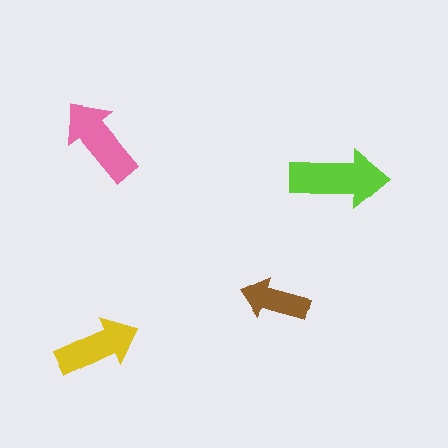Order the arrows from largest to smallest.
the lime one, the pink one, the yellow one, the brown one.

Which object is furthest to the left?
The pink arrow is leftmost.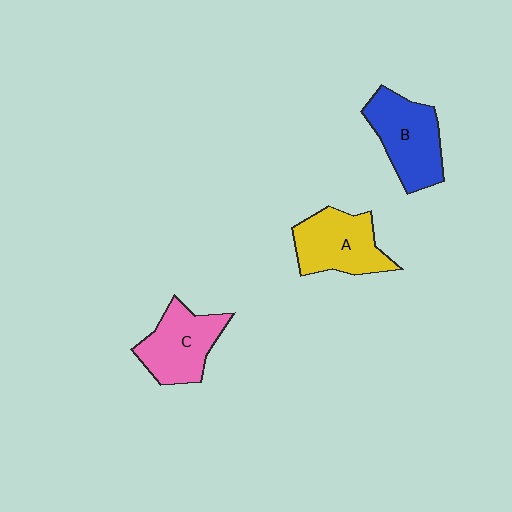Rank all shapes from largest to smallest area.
From largest to smallest: B (blue), A (yellow), C (pink).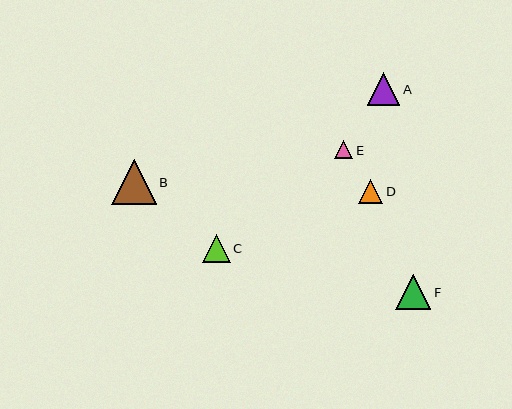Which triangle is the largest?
Triangle B is the largest with a size of approximately 45 pixels.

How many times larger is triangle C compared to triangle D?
Triangle C is approximately 1.2 times the size of triangle D.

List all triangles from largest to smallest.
From largest to smallest: B, F, A, C, D, E.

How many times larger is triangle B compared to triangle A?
Triangle B is approximately 1.4 times the size of triangle A.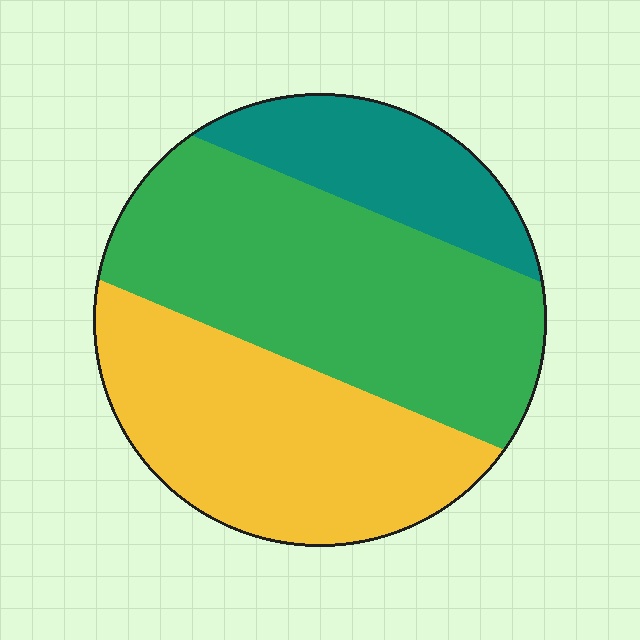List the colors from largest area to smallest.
From largest to smallest: green, yellow, teal.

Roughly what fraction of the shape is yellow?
Yellow takes up between a third and a half of the shape.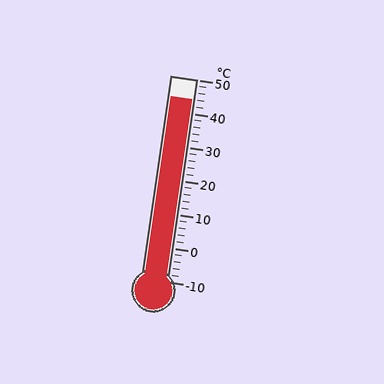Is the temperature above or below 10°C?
The temperature is above 10°C.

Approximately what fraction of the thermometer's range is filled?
The thermometer is filled to approximately 90% of its range.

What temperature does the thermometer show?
The thermometer shows approximately 44°C.